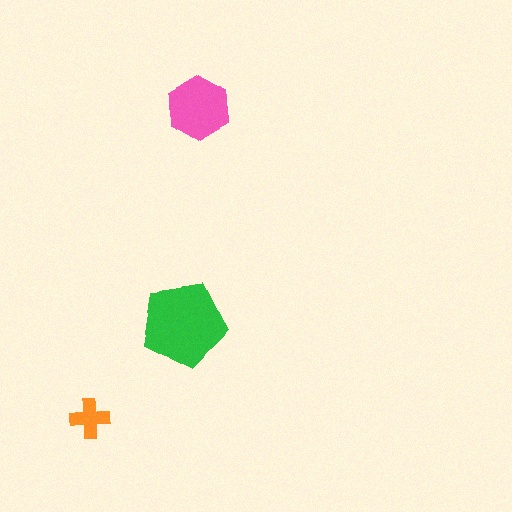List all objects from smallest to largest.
The orange cross, the pink hexagon, the green pentagon.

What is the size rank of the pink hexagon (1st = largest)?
2nd.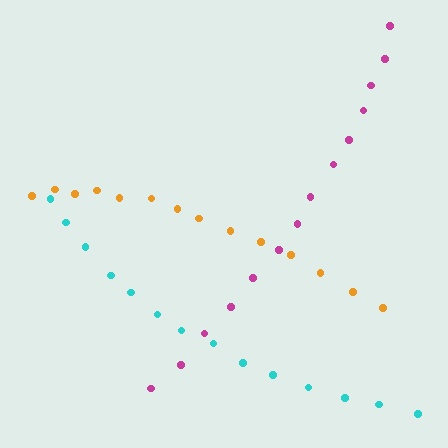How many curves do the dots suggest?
There are 3 distinct paths.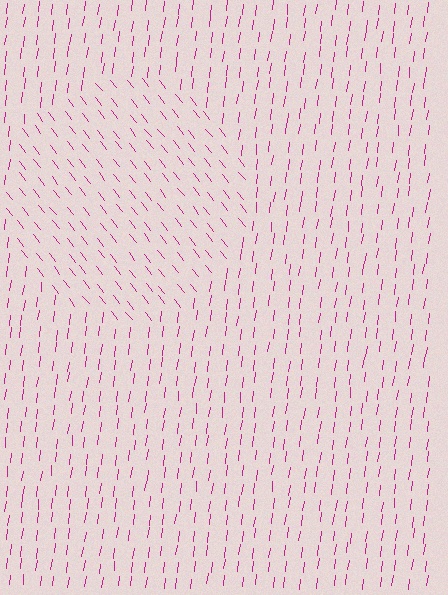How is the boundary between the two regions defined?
The boundary is defined purely by a change in line orientation (approximately 45 degrees difference). All lines are the same color and thickness.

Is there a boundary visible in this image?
Yes, there is a texture boundary formed by a change in line orientation.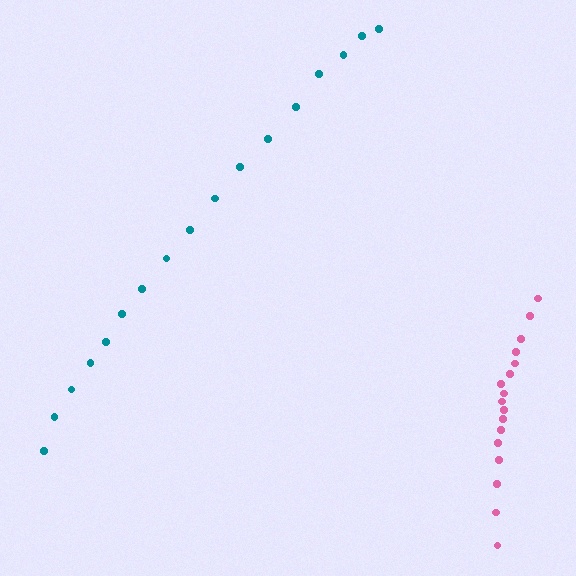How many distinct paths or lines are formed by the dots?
There are 2 distinct paths.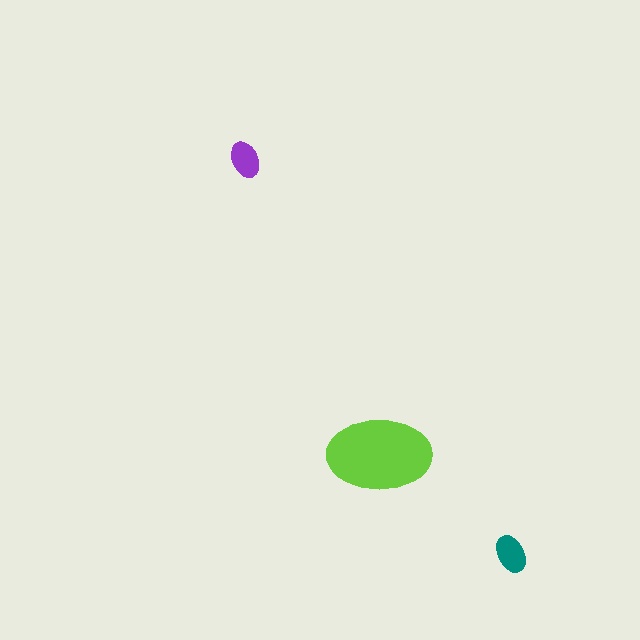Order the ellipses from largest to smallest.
the lime one, the teal one, the purple one.